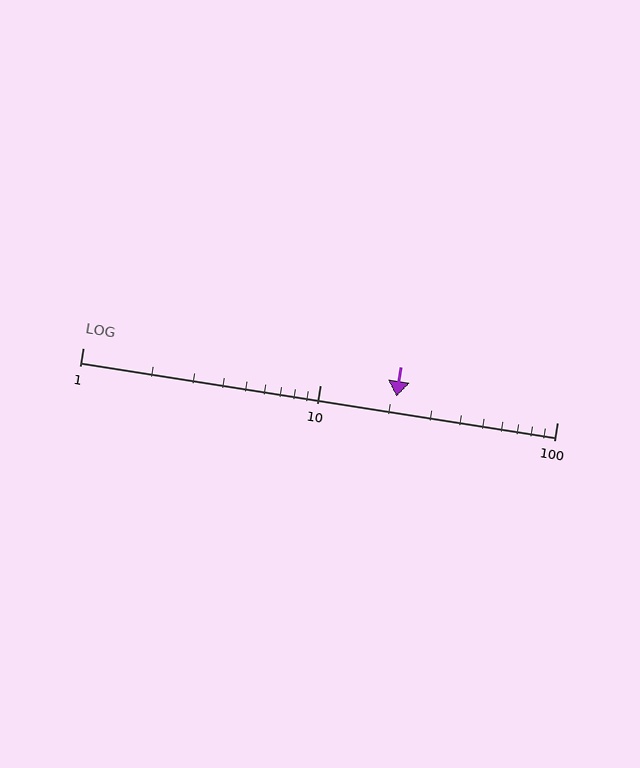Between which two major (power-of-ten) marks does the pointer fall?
The pointer is between 10 and 100.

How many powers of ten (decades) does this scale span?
The scale spans 2 decades, from 1 to 100.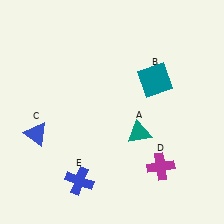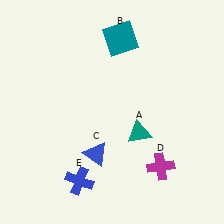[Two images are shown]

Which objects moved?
The objects that moved are: the teal square (B), the blue triangle (C).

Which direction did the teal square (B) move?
The teal square (B) moved up.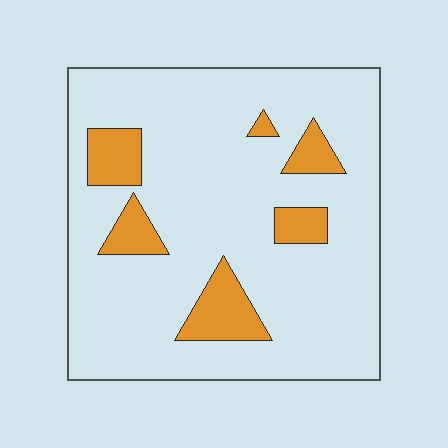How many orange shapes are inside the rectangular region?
6.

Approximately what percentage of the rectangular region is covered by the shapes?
Approximately 15%.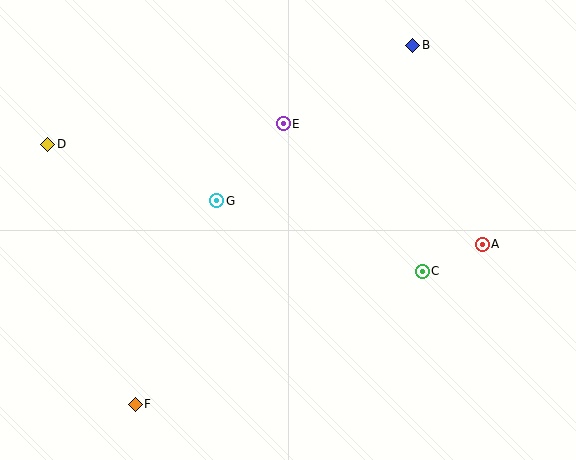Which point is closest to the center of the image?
Point G at (217, 201) is closest to the center.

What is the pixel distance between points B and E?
The distance between B and E is 151 pixels.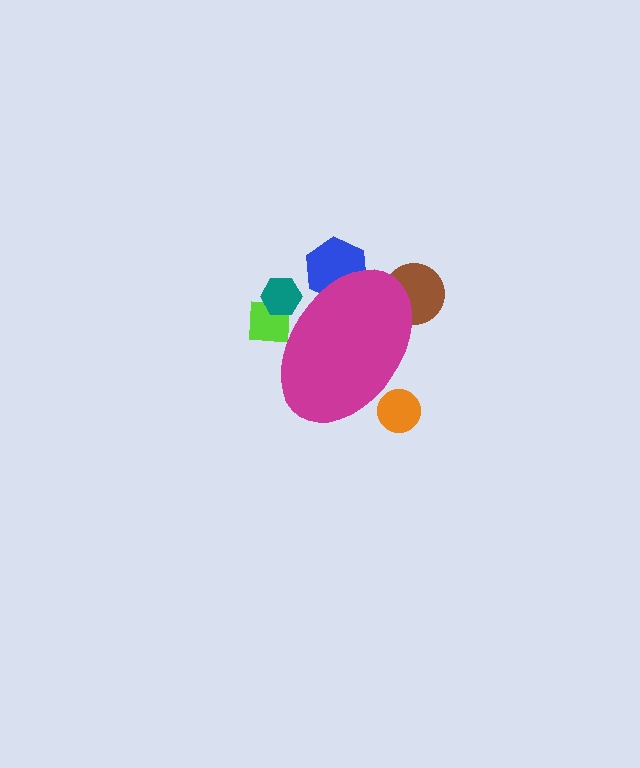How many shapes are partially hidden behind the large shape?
5 shapes are partially hidden.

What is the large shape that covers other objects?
A magenta ellipse.